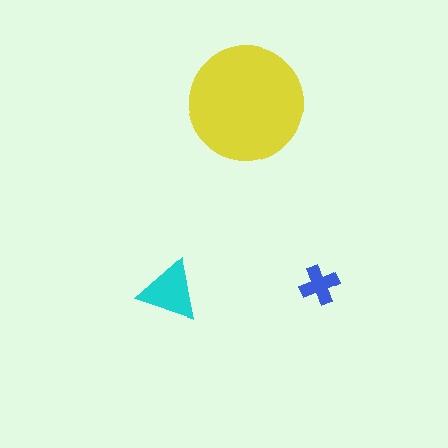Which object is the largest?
The yellow circle.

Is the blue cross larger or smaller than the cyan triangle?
Smaller.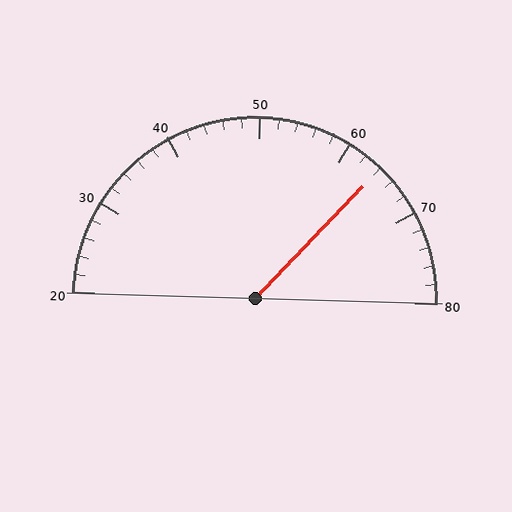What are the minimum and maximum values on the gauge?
The gauge ranges from 20 to 80.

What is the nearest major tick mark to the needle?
The nearest major tick mark is 60.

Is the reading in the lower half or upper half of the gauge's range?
The reading is in the upper half of the range (20 to 80).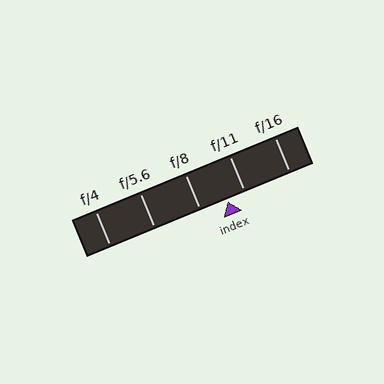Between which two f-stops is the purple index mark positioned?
The index mark is between f/8 and f/11.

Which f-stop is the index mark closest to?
The index mark is closest to f/11.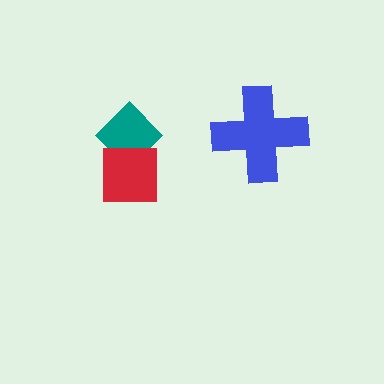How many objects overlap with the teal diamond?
1 object overlaps with the teal diamond.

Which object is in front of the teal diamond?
The red square is in front of the teal diamond.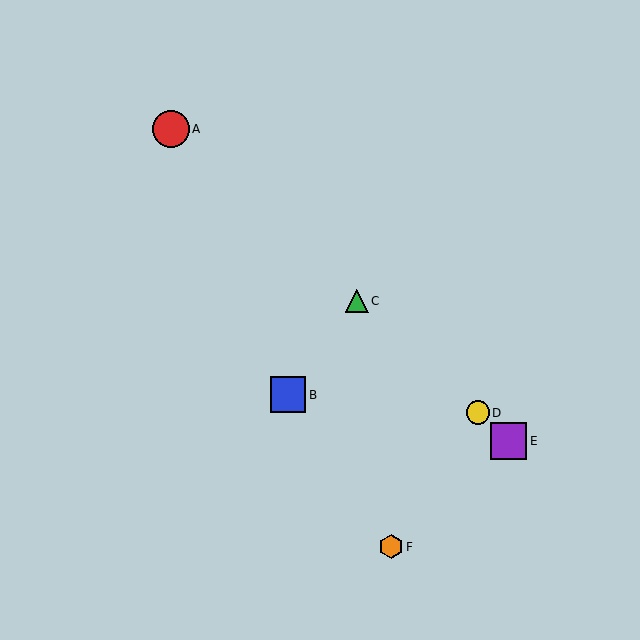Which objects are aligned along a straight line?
Objects A, C, D, E are aligned along a straight line.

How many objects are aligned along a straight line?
4 objects (A, C, D, E) are aligned along a straight line.